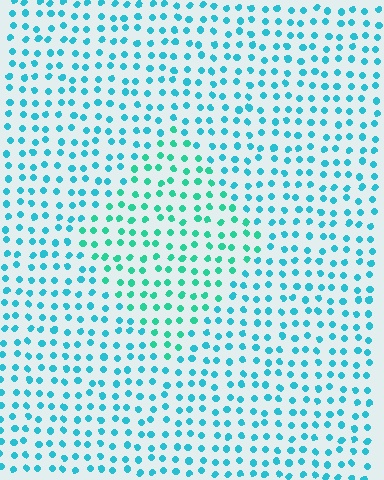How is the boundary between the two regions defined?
The boundary is defined purely by a slight shift in hue (about 27 degrees). Spacing, size, and orientation are identical on both sides.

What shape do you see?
I see a diamond.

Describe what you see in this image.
The image is filled with small cyan elements in a uniform arrangement. A diamond-shaped region is visible where the elements are tinted to a slightly different hue, forming a subtle color boundary.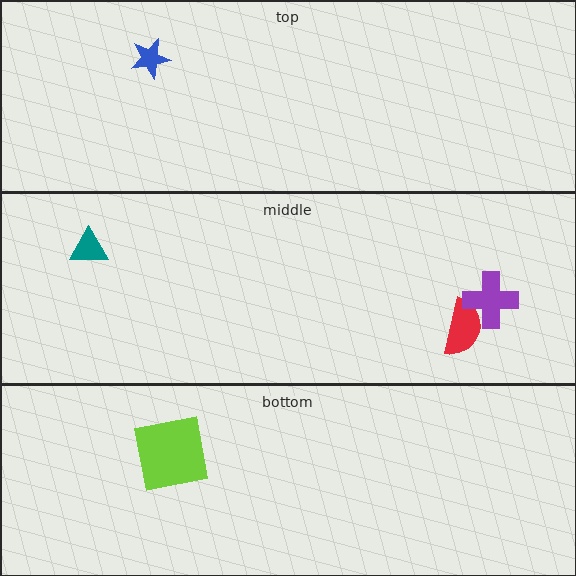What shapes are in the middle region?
The red semicircle, the purple cross, the teal triangle.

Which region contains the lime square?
The bottom region.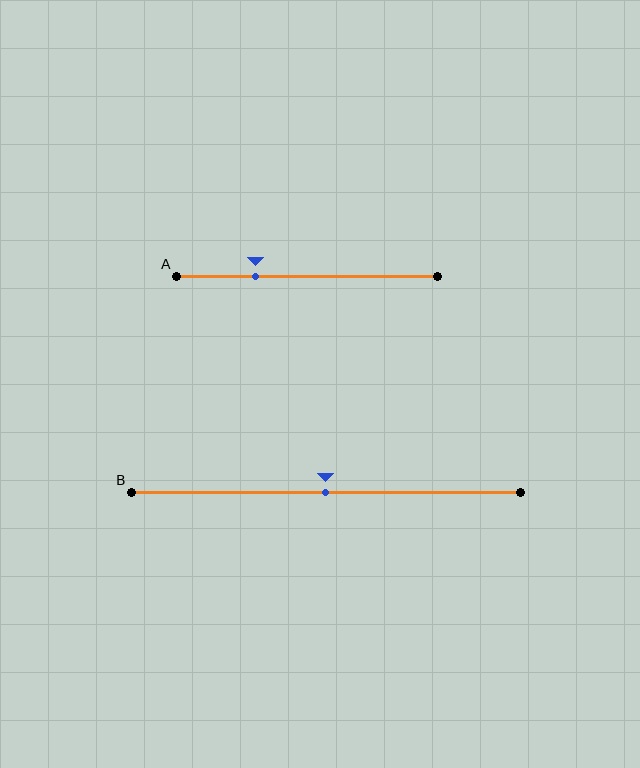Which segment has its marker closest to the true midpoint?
Segment B has its marker closest to the true midpoint.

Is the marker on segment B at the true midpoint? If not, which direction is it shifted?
Yes, the marker on segment B is at the true midpoint.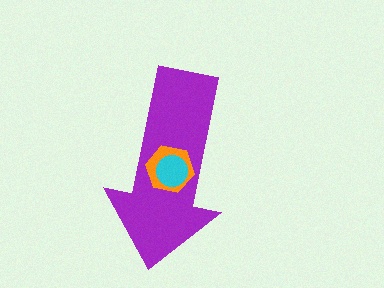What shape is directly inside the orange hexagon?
The cyan circle.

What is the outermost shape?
The purple arrow.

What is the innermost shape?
The cyan circle.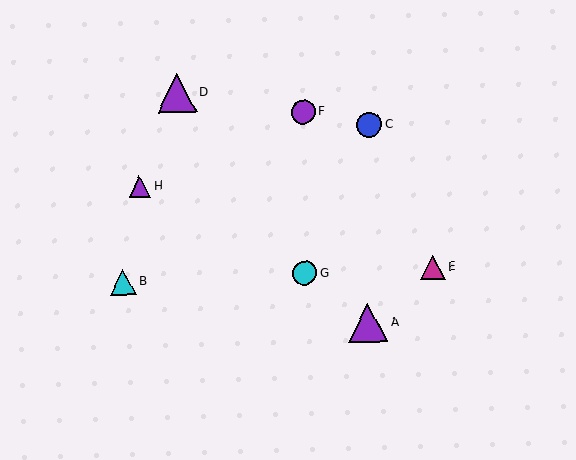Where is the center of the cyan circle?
The center of the cyan circle is at (305, 273).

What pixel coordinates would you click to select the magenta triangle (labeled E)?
Click at (433, 267) to select the magenta triangle E.